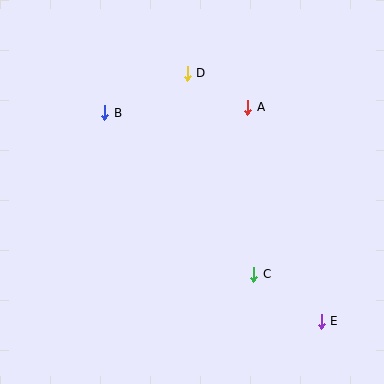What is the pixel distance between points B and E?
The distance between B and E is 300 pixels.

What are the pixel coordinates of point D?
Point D is at (187, 73).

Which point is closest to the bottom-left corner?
Point C is closest to the bottom-left corner.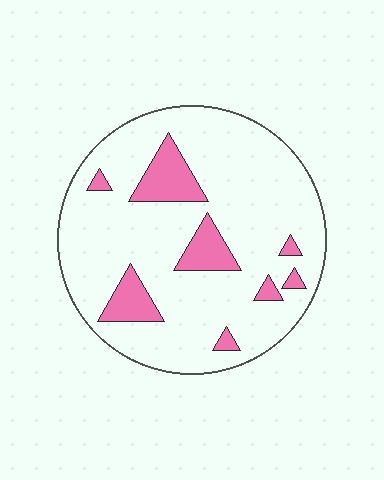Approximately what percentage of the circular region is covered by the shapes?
Approximately 15%.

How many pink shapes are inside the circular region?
8.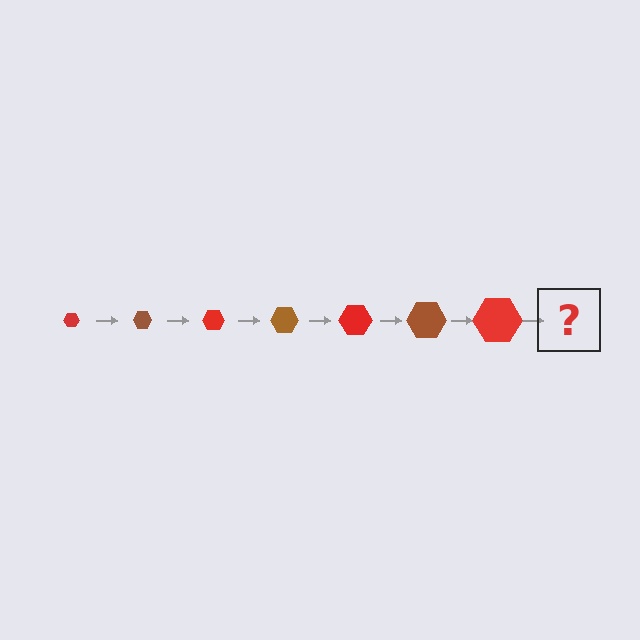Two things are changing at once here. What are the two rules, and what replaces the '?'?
The two rules are that the hexagon grows larger each step and the color cycles through red and brown. The '?' should be a brown hexagon, larger than the previous one.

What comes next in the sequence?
The next element should be a brown hexagon, larger than the previous one.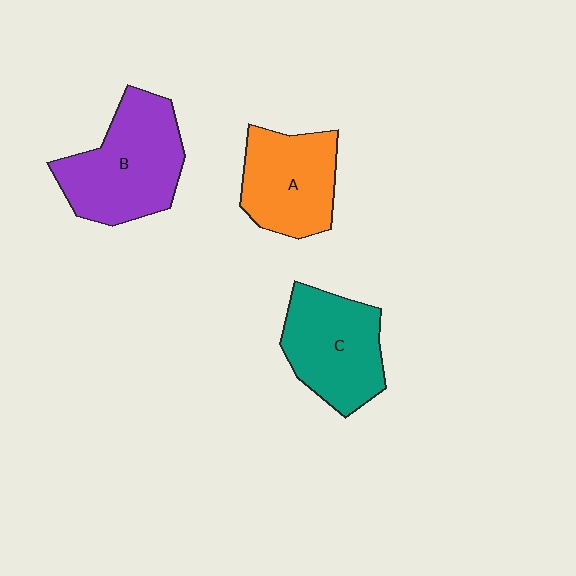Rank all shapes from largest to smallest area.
From largest to smallest: B (purple), C (teal), A (orange).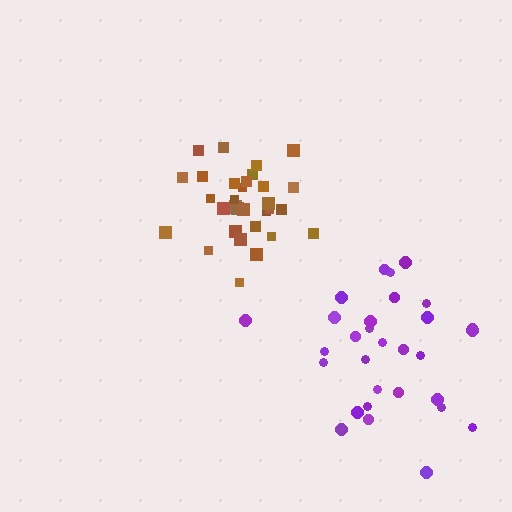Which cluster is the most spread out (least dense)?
Purple.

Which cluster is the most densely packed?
Brown.